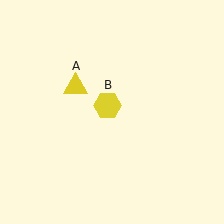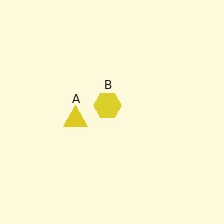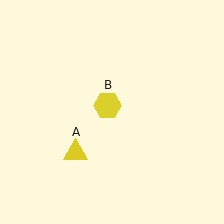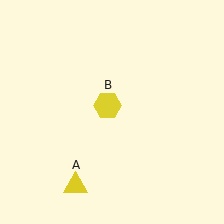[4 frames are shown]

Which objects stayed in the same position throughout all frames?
Yellow hexagon (object B) remained stationary.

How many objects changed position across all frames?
1 object changed position: yellow triangle (object A).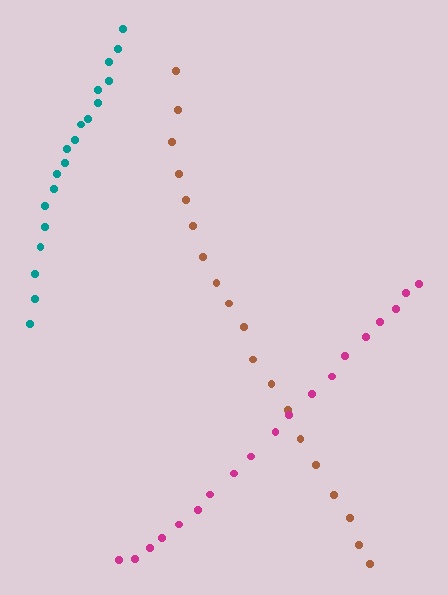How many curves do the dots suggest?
There are 3 distinct paths.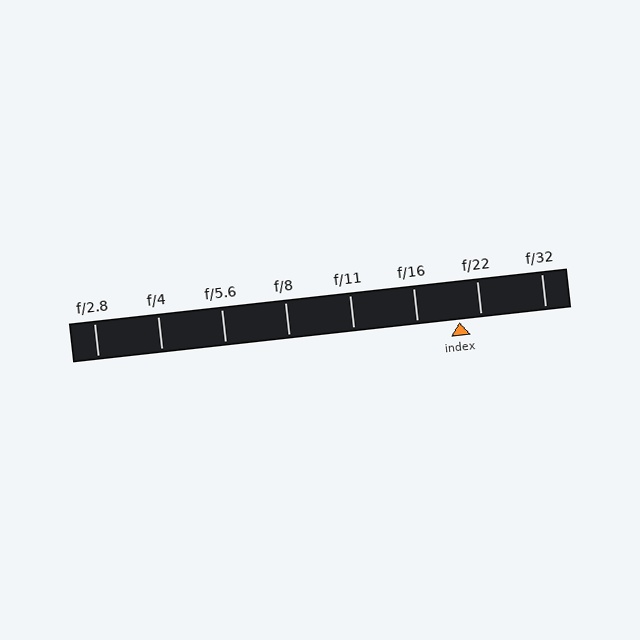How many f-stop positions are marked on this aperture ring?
There are 8 f-stop positions marked.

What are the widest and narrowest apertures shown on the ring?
The widest aperture shown is f/2.8 and the narrowest is f/32.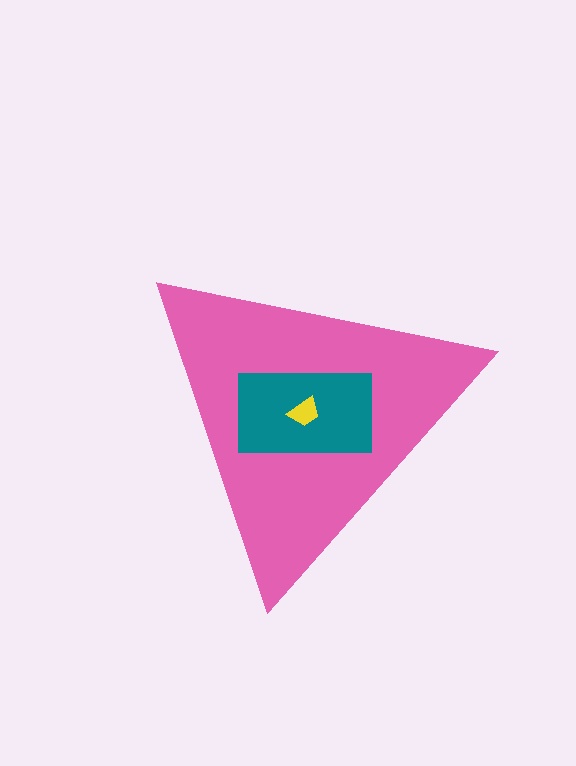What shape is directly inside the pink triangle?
The teal rectangle.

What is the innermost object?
The yellow trapezoid.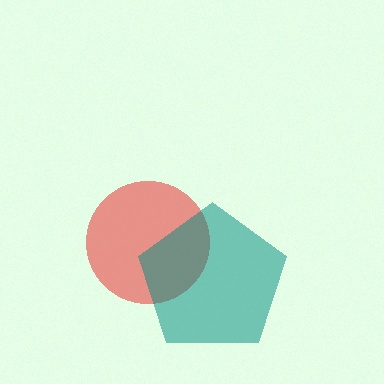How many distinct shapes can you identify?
There are 2 distinct shapes: a red circle, a teal pentagon.